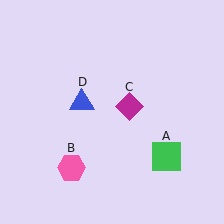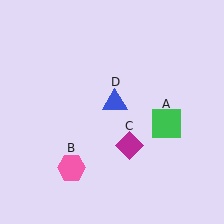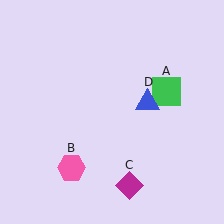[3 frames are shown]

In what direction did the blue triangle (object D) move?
The blue triangle (object D) moved right.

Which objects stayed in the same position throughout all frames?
Pink hexagon (object B) remained stationary.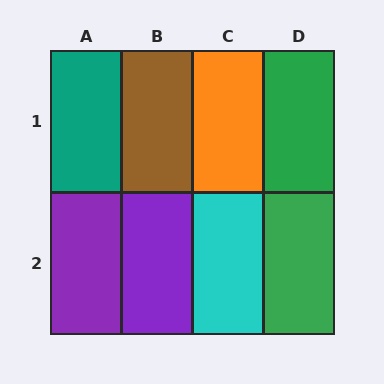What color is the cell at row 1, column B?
Brown.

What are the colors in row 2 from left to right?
Purple, purple, cyan, green.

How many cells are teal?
1 cell is teal.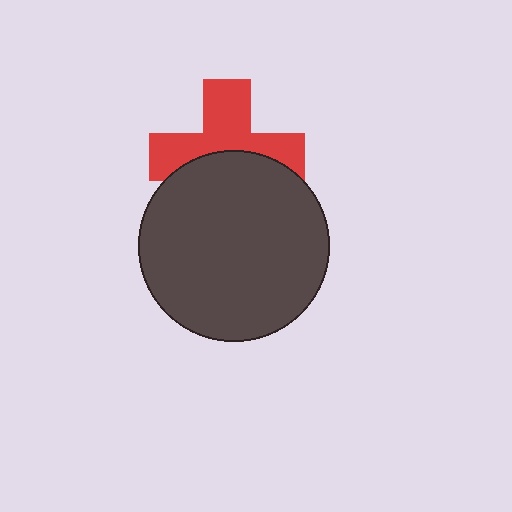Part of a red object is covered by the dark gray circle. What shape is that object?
It is a cross.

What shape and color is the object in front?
The object in front is a dark gray circle.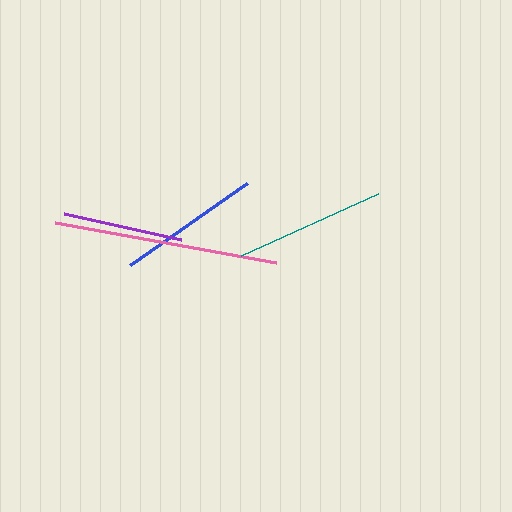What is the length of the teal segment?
The teal segment is approximately 150 pixels long.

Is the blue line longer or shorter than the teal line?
The teal line is longer than the blue line.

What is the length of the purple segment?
The purple segment is approximately 120 pixels long.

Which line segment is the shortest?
The purple line is the shortest at approximately 120 pixels.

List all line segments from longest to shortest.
From longest to shortest: pink, teal, blue, purple.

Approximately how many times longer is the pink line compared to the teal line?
The pink line is approximately 1.5 times the length of the teal line.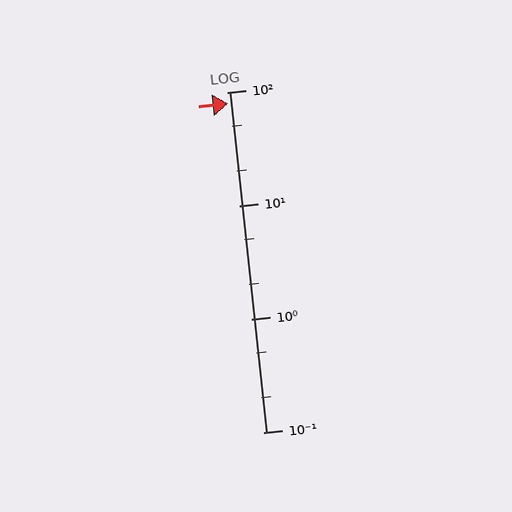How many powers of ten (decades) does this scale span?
The scale spans 3 decades, from 0.1 to 100.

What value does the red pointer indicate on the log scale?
The pointer indicates approximately 79.